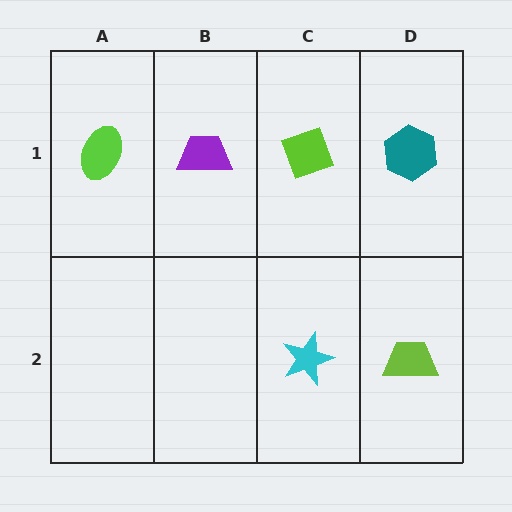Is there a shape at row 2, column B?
No, that cell is empty.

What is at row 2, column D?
A lime trapezoid.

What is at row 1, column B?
A purple trapezoid.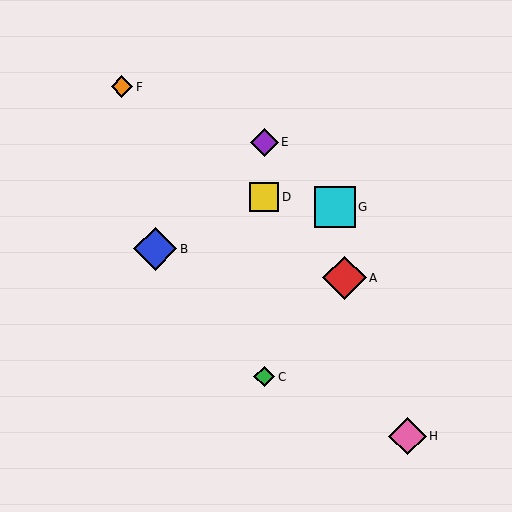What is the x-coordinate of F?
Object F is at x≈122.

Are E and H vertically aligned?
No, E is at x≈264 and H is at x≈407.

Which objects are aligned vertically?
Objects C, D, E are aligned vertically.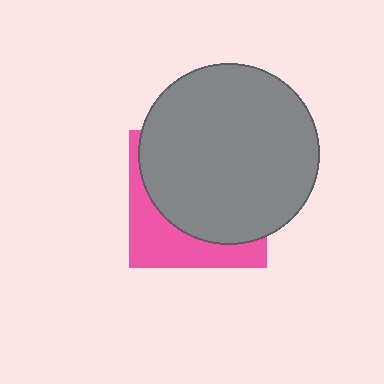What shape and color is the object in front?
The object in front is a gray circle.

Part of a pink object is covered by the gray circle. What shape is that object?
It is a square.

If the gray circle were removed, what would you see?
You would see the complete pink square.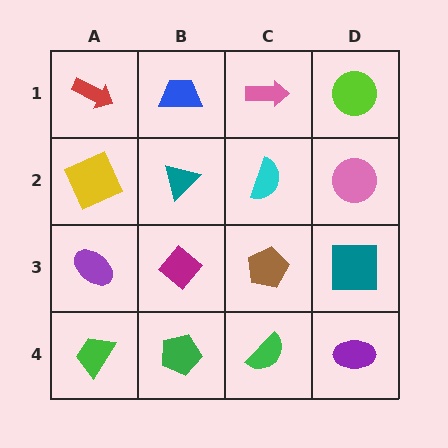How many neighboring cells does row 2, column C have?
4.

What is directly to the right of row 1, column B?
A pink arrow.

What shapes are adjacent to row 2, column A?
A red arrow (row 1, column A), a purple ellipse (row 3, column A), a teal triangle (row 2, column B).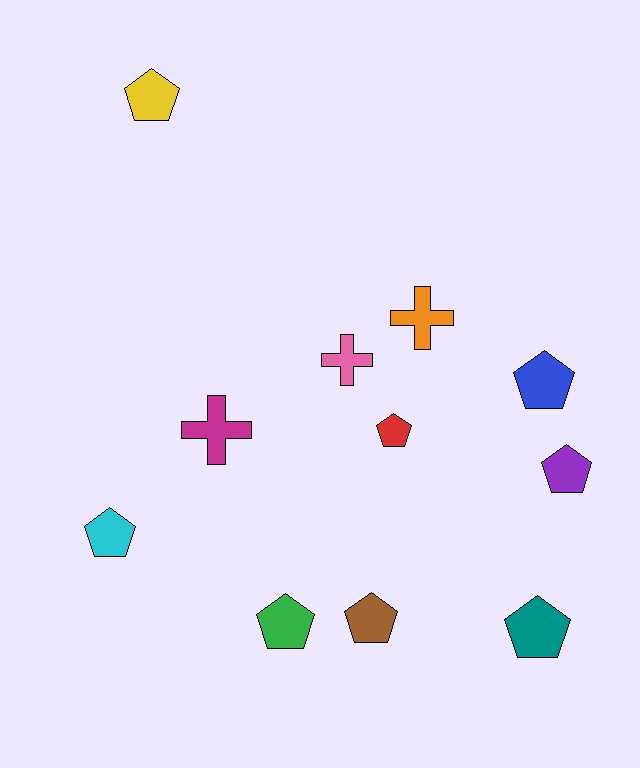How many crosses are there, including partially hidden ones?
There are 3 crosses.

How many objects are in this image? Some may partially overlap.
There are 11 objects.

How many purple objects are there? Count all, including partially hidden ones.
There is 1 purple object.